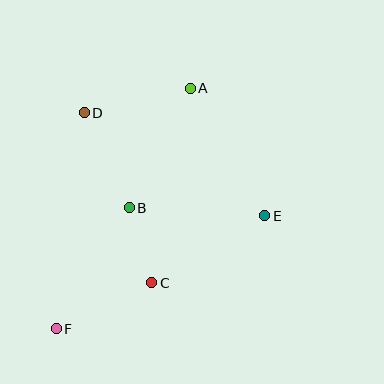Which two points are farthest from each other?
Points A and F are farthest from each other.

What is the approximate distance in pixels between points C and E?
The distance between C and E is approximately 132 pixels.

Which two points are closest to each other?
Points B and C are closest to each other.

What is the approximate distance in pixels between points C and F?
The distance between C and F is approximately 106 pixels.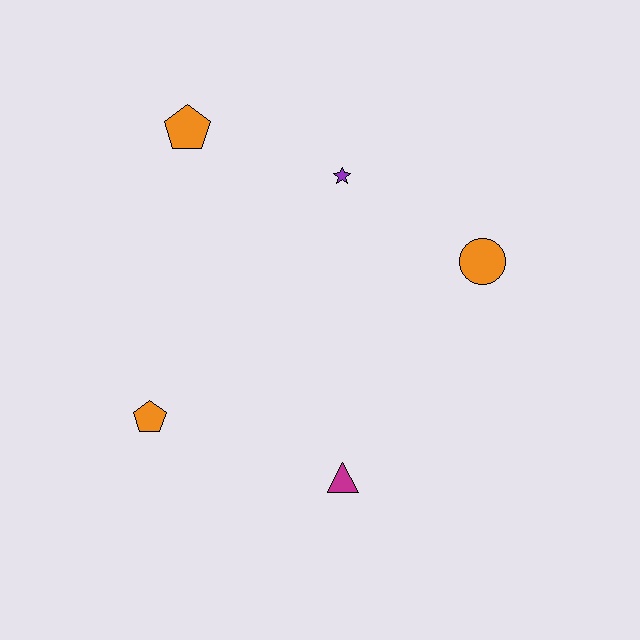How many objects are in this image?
There are 5 objects.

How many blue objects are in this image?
There are no blue objects.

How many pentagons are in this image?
There are 2 pentagons.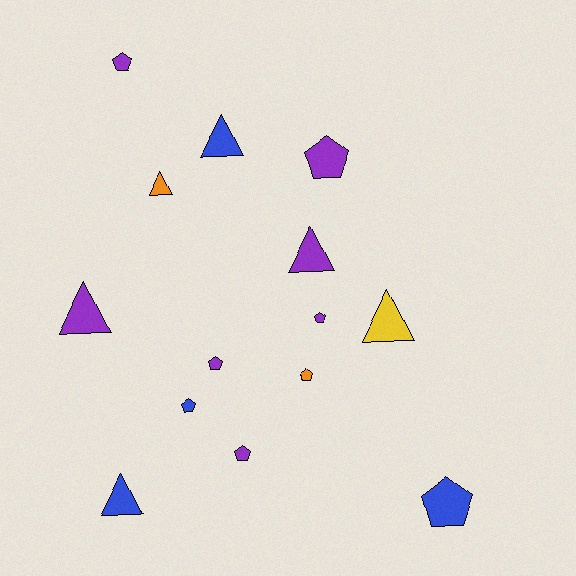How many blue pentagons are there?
There are 2 blue pentagons.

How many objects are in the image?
There are 14 objects.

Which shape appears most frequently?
Pentagon, with 8 objects.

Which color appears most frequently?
Purple, with 7 objects.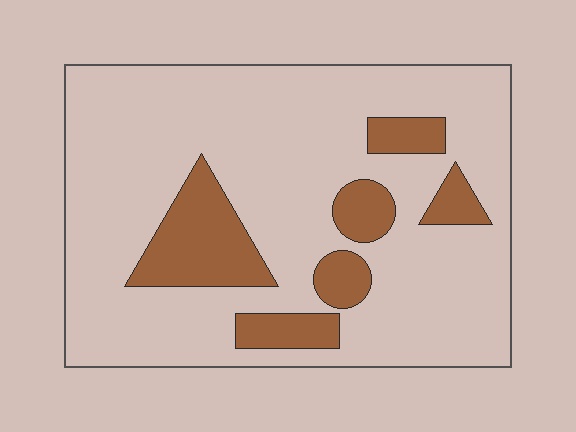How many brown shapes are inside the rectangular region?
6.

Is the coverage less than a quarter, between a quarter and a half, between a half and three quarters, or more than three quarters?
Less than a quarter.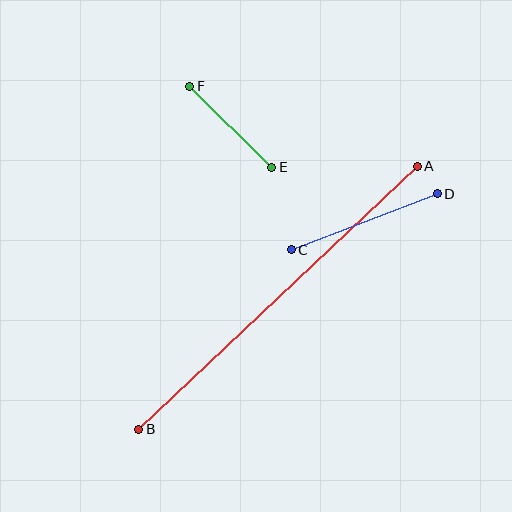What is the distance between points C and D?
The distance is approximately 156 pixels.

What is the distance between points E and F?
The distance is approximately 115 pixels.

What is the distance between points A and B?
The distance is approximately 383 pixels.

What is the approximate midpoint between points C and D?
The midpoint is at approximately (364, 222) pixels.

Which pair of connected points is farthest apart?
Points A and B are farthest apart.